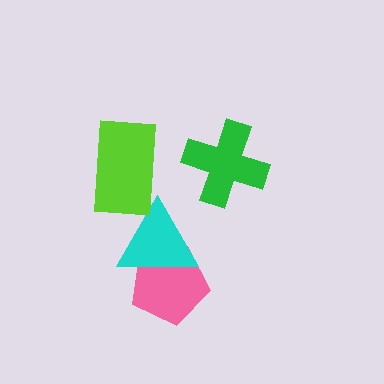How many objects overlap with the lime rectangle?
1 object overlaps with the lime rectangle.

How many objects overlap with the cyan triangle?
2 objects overlap with the cyan triangle.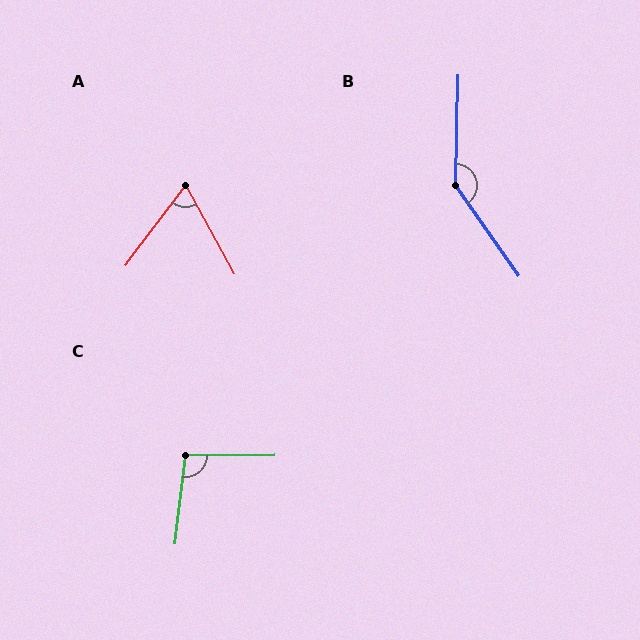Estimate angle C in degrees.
Approximately 97 degrees.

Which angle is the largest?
B, at approximately 144 degrees.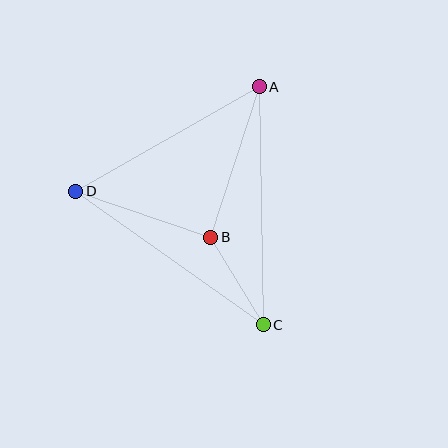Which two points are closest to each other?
Points B and C are closest to each other.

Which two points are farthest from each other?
Points A and C are farthest from each other.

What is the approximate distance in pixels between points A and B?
The distance between A and B is approximately 158 pixels.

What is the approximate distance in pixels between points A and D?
The distance between A and D is approximately 211 pixels.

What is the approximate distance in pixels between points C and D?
The distance between C and D is approximately 230 pixels.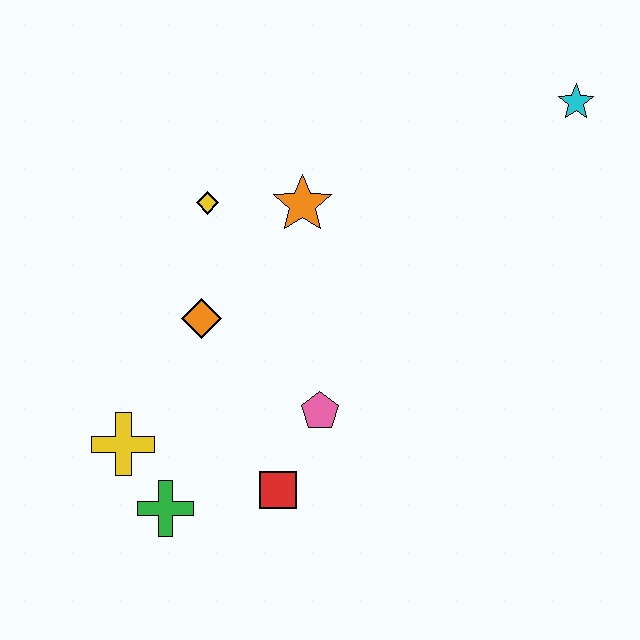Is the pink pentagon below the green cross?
No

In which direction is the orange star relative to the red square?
The orange star is above the red square.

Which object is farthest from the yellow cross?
The cyan star is farthest from the yellow cross.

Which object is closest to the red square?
The pink pentagon is closest to the red square.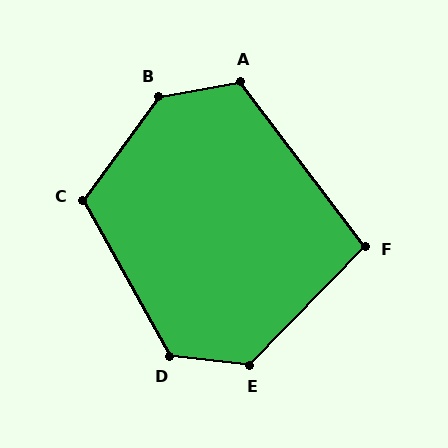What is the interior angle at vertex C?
Approximately 115 degrees (obtuse).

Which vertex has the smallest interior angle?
F, at approximately 98 degrees.